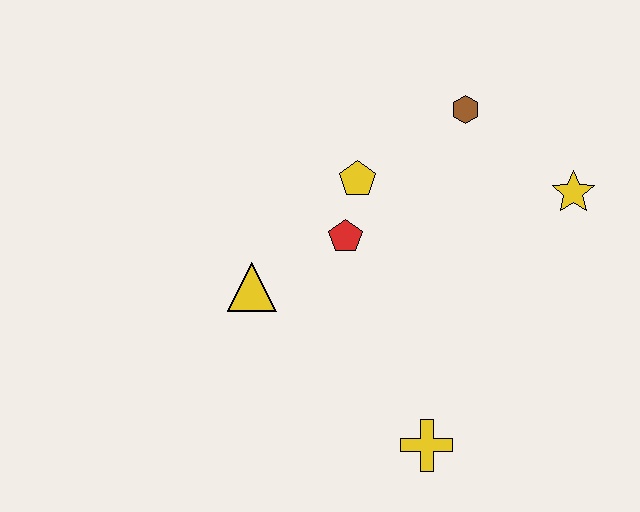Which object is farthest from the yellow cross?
The brown hexagon is farthest from the yellow cross.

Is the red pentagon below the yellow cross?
No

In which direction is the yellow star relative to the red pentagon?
The yellow star is to the right of the red pentagon.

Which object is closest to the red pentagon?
The yellow pentagon is closest to the red pentagon.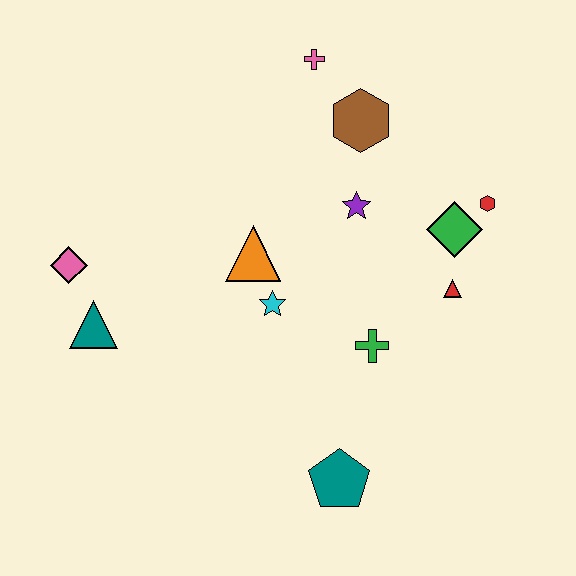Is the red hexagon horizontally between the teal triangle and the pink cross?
No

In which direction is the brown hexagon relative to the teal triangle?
The brown hexagon is to the right of the teal triangle.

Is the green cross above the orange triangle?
No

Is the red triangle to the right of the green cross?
Yes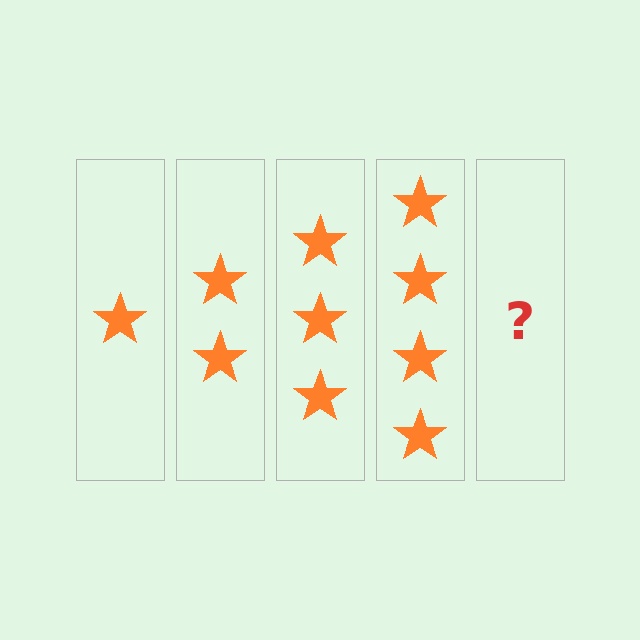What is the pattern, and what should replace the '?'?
The pattern is that each step adds one more star. The '?' should be 5 stars.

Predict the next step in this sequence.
The next step is 5 stars.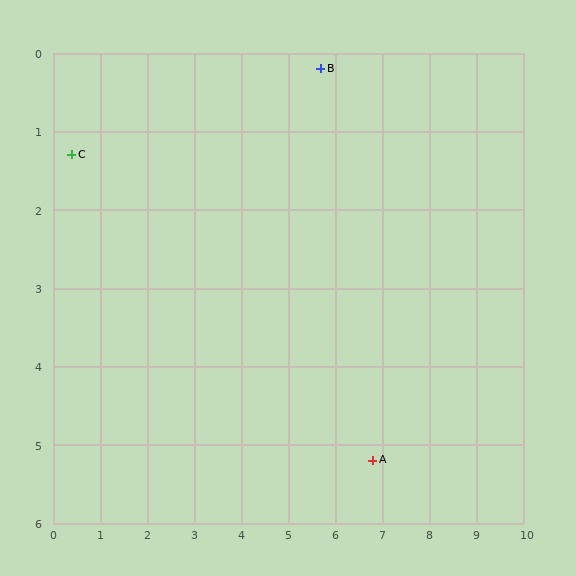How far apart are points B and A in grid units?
Points B and A are about 5.1 grid units apart.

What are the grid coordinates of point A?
Point A is at approximately (6.8, 5.2).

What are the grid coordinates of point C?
Point C is at approximately (0.4, 1.3).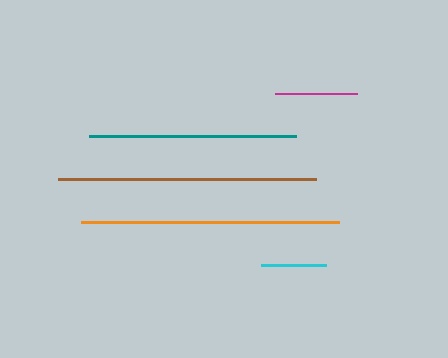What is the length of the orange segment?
The orange segment is approximately 258 pixels long.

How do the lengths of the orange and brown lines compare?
The orange and brown lines are approximately the same length.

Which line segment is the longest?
The orange line is the longest at approximately 258 pixels.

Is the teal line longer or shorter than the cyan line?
The teal line is longer than the cyan line.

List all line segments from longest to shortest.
From longest to shortest: orange, brown, teal, magenta, cyan.